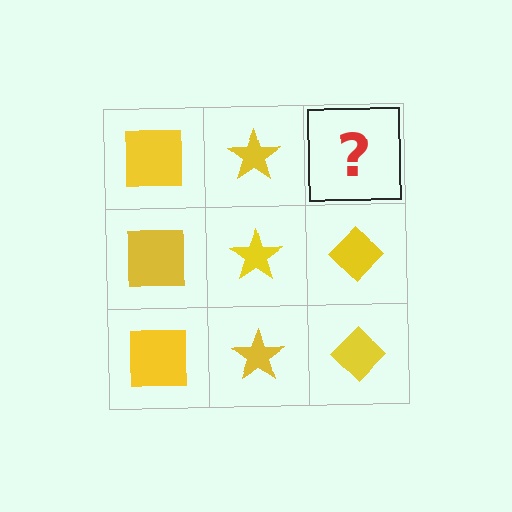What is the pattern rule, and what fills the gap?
The rule is that each column has a consistent shape. The gap should be filled with a yellow diamond.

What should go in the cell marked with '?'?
The missing cell should contain a yellow diamond.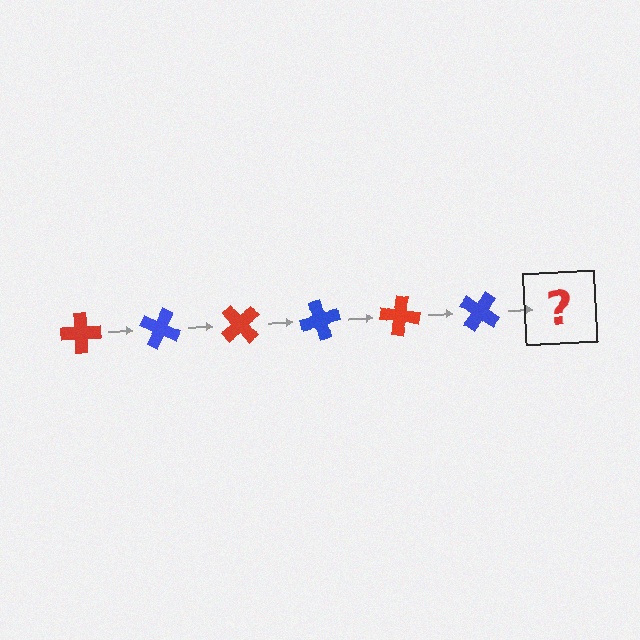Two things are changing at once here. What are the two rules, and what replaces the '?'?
The two rules are that it rotates 25 degrees each step and the color cycles through red and blue. The '?' should be a red cross, rotated 150 degrees from the start.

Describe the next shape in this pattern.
It should be a red cross, rotated 150 degrees from the start.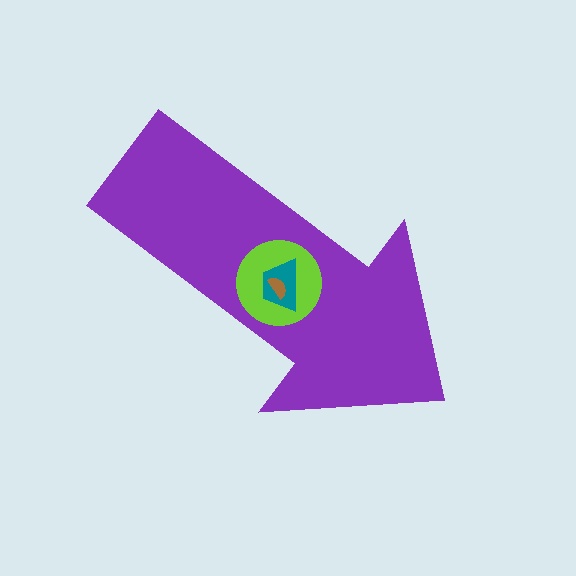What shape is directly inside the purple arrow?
The lime circle.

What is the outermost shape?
The purple arrow.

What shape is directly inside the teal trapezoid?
The brown semicircle.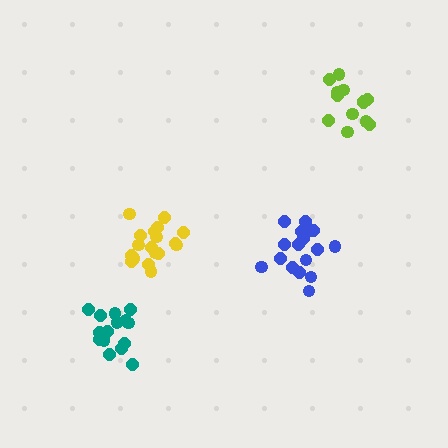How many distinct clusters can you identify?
There are 4 distinct clusters.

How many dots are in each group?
Group 1: 15 dots, Group 2: 18 dots, Group 3: 17 dots, Group 4: 13 dots (63 total).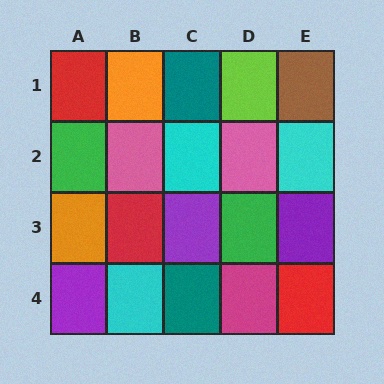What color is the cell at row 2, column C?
Cyan.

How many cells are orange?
2 cells are orange.